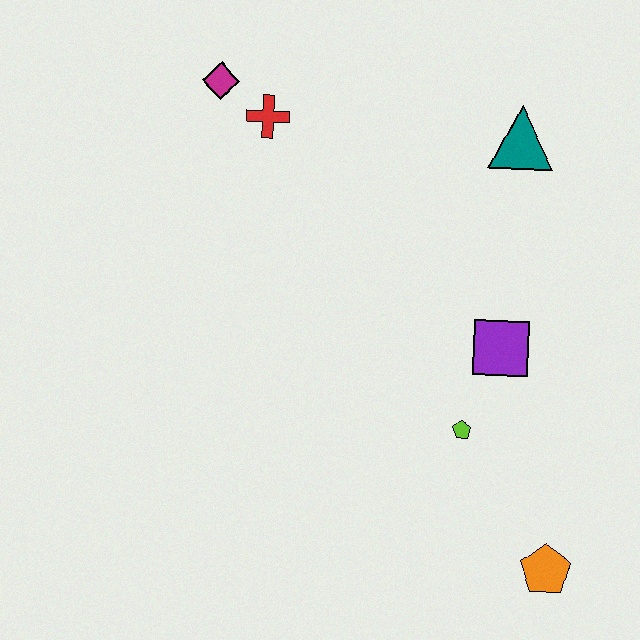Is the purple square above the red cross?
No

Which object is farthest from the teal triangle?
The orange pentagon is farthest from the teal triangle.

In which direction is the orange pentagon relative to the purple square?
The orange pentagon is below the purple square.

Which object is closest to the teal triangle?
The purple square is closest to the teal triangle.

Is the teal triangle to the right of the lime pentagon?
Yes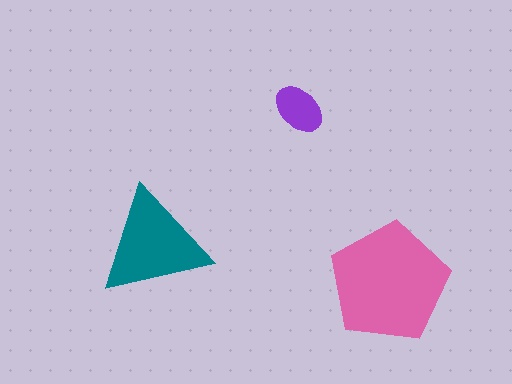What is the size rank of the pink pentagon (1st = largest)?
1st.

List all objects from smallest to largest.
The purple ellipse, the teal triangle, the pink pentagon.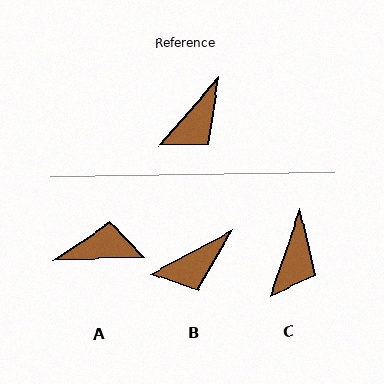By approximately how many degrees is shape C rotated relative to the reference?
Approximately 22 degrees counter-clockwise.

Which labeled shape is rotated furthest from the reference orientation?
A, about 132 degrees away.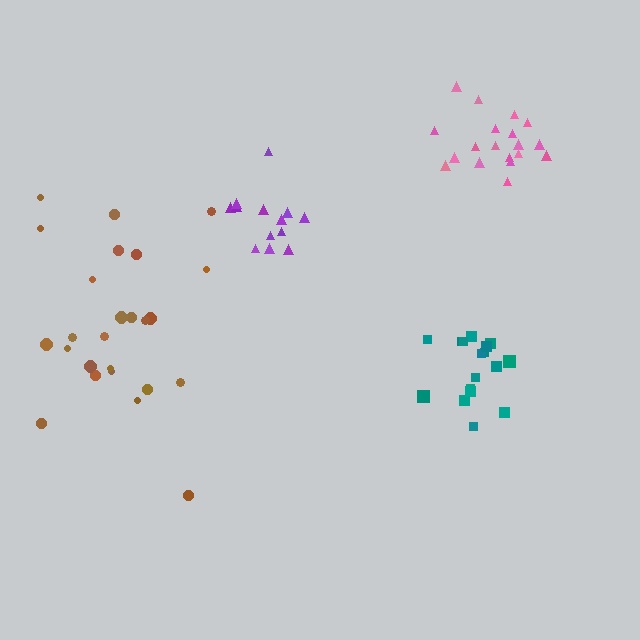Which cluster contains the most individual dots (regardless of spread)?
Brown (25).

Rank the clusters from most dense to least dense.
teal, purple, pink, brown.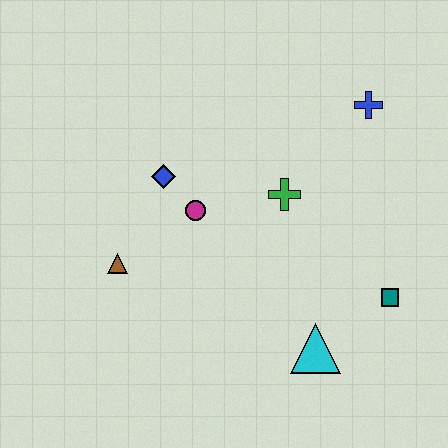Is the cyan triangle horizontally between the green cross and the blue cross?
Yes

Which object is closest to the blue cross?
The green cross is closest to the blue cross.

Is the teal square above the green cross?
No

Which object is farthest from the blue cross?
The brown triangle is farthest from the blue cross.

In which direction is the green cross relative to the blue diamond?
The green cross is to the right of the blue diamond.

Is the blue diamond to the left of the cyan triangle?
Yes